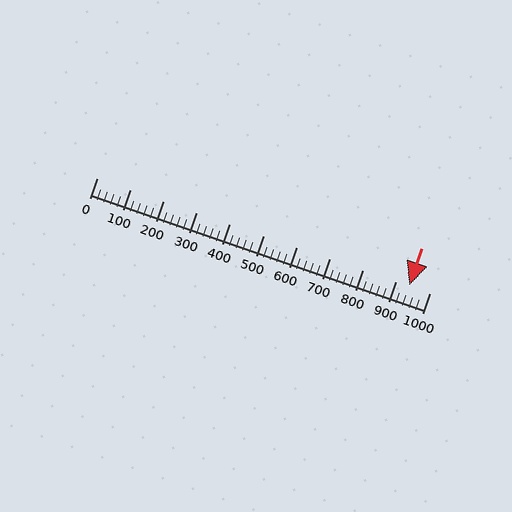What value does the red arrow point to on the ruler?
The red arrow points to approximately 938.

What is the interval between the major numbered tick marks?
The major tick marks are spaced 100 units apart.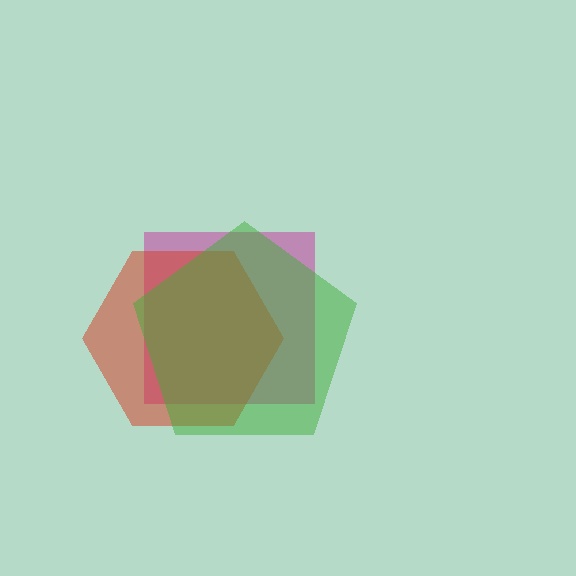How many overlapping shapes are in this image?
There are 3 overlapping shapes in the image.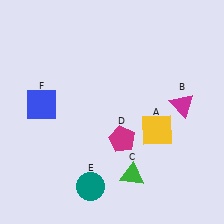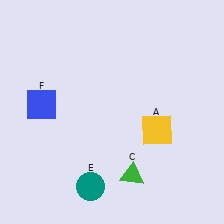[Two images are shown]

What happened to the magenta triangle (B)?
The magenta triangle (B) was removed in Image 2. It was in the top-right area of Image 1.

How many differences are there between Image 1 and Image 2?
There are 2 differences between the two images.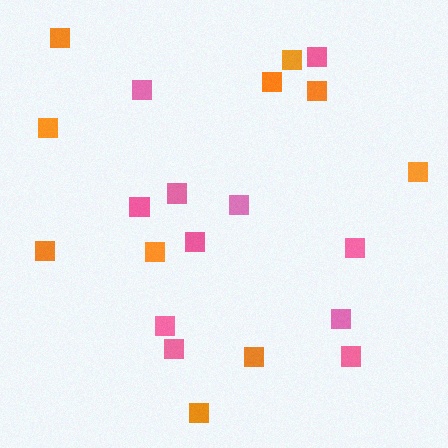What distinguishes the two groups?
There are 2 groups: one group of orange squares (10) and one group of pink squares (11).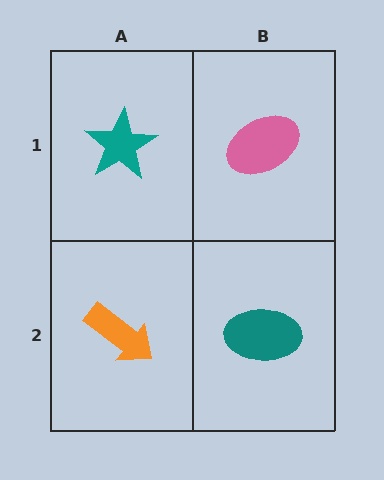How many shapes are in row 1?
2 shapes.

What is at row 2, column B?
A teal ellipse.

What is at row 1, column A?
A teal star.